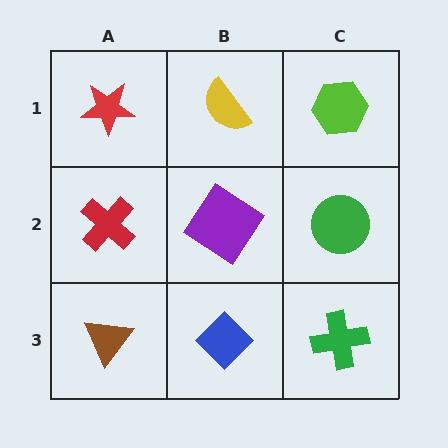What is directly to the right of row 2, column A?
A purple diamond.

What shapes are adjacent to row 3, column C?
A green circle (row 2, column C), a blue diamond (row 3, column B).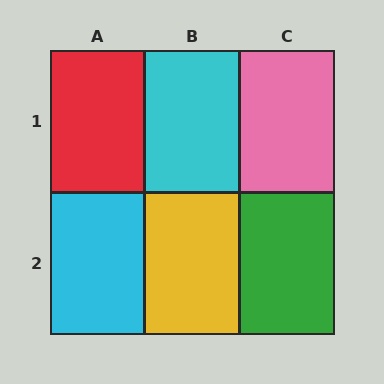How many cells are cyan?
2 cells are cyan.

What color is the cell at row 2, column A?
Cyan.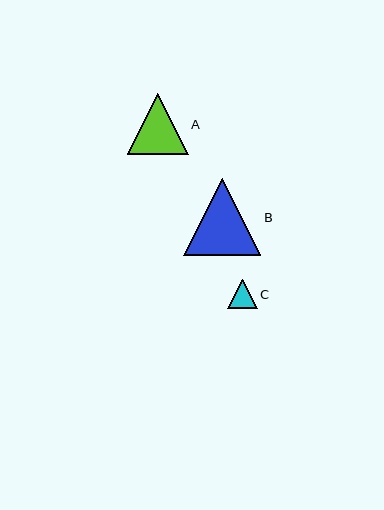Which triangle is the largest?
Triangle B is the largest with a size of approximately 77 pixels.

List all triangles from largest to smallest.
From largest to smallest: B, A, C.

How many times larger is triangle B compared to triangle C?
Triangle B is approximately 2.6 times the size of triangle C.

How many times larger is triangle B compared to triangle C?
Triangle B is approximately 2.6 times the size of triangle C.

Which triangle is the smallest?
Triangle C is the smallest with a size of approximately 29 pixels.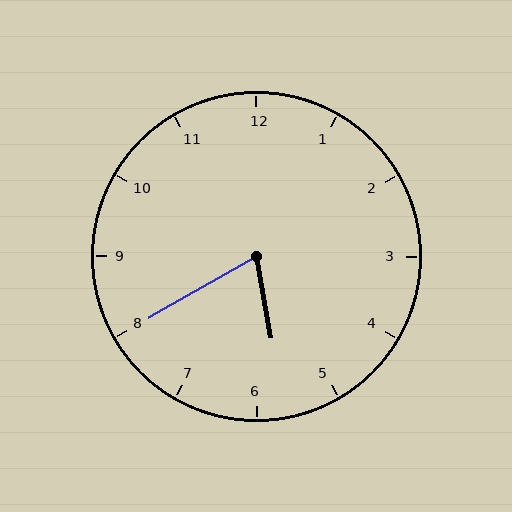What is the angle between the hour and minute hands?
Approximately 70 degrees.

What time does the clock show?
5:40.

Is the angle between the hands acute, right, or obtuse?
It is acute.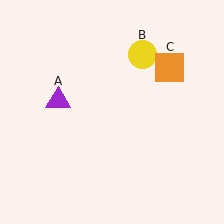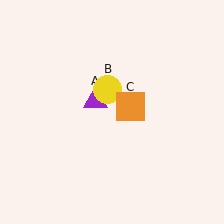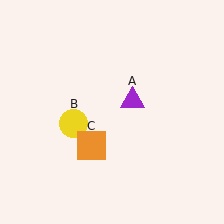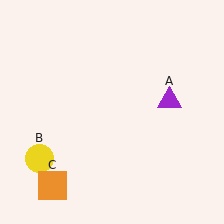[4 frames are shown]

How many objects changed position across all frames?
3 objects changed position: purple triangle (object A), yellow circle (object B), orange square (object C).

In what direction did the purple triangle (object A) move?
The purple triangle (object A) moved right.